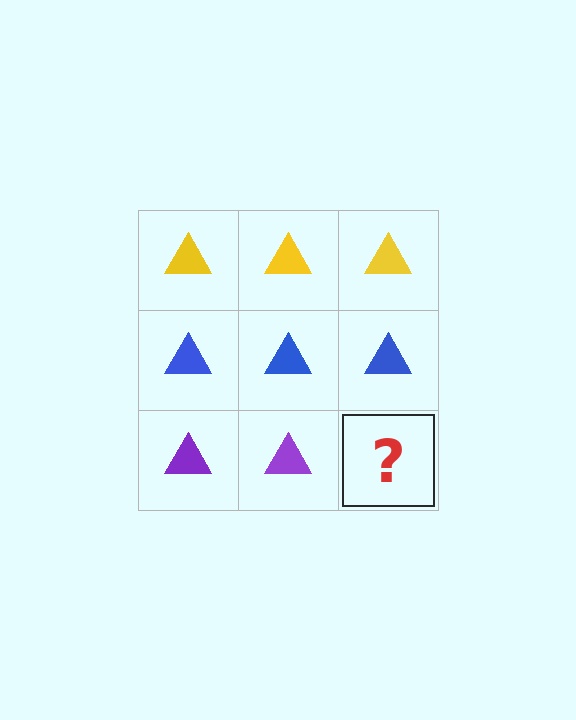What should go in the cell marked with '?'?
The missing cell should contain a purple triangle.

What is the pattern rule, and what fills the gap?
The rule is that each row has a consistent color. The gap should be filled with a purple triangle.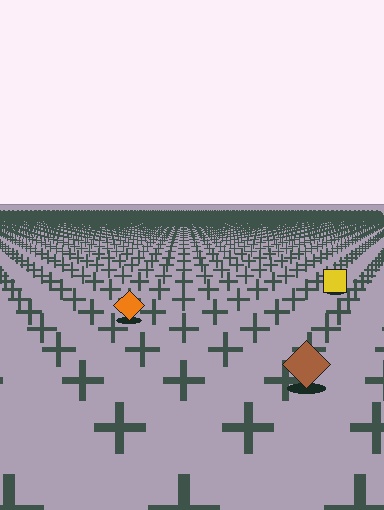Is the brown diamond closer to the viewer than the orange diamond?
Yes. The brown diamond is closer — you can tell from the texture gradient: the ground texture is coarser near it.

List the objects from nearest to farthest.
From nearest to farthest: the brown diamond, the orange diamond, the yellow square.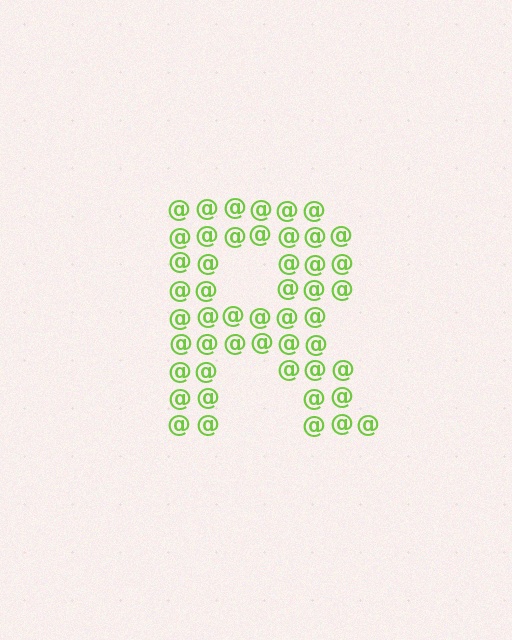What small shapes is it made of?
It is made of small at signs.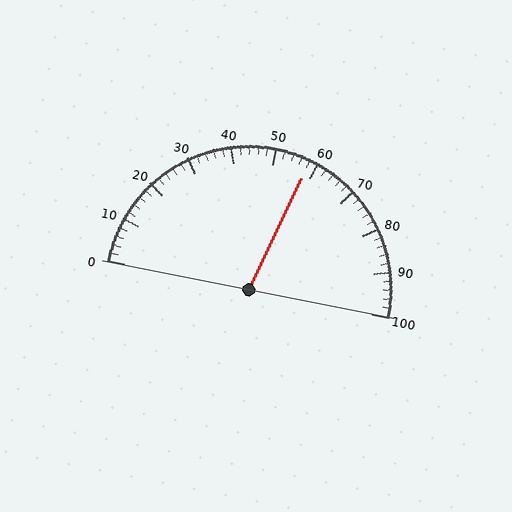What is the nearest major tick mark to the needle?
The nearest major tick mark is 60.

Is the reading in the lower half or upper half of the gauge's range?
The reading is in the upper half of the range (0 to 100).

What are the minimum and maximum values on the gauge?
The gauge ranges from 0 to 100.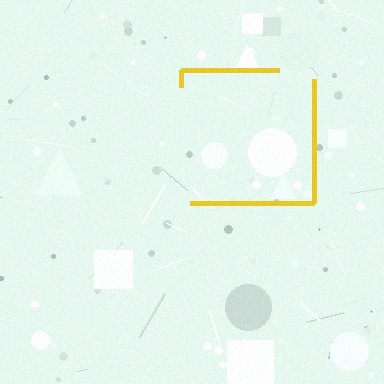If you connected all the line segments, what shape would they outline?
They would outline a square.